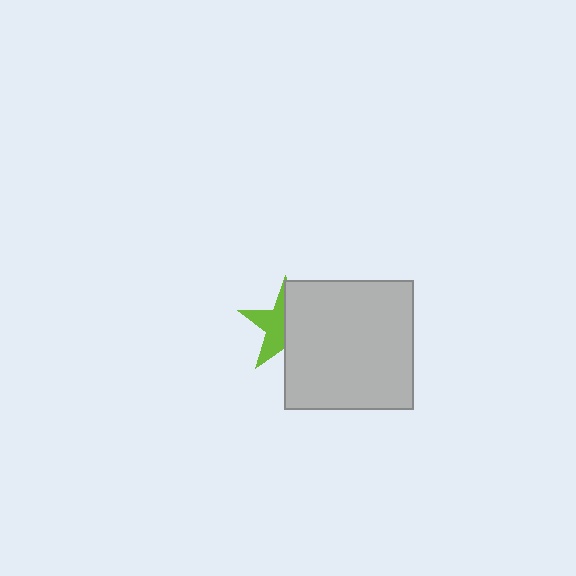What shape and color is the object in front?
The object in front is a light gray square.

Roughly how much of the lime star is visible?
About half of it is visible (roughly 45%).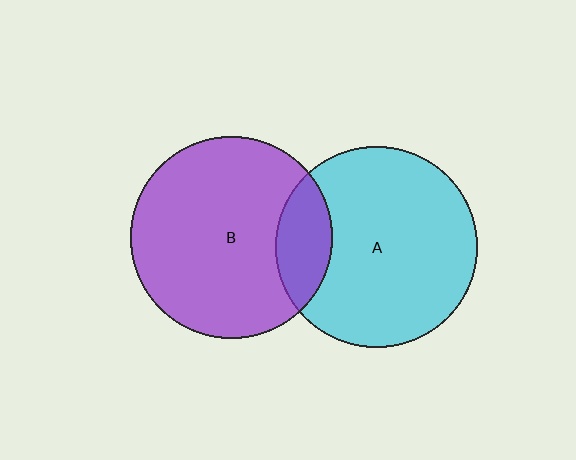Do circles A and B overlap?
Yes.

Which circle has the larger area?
Circle B (purple).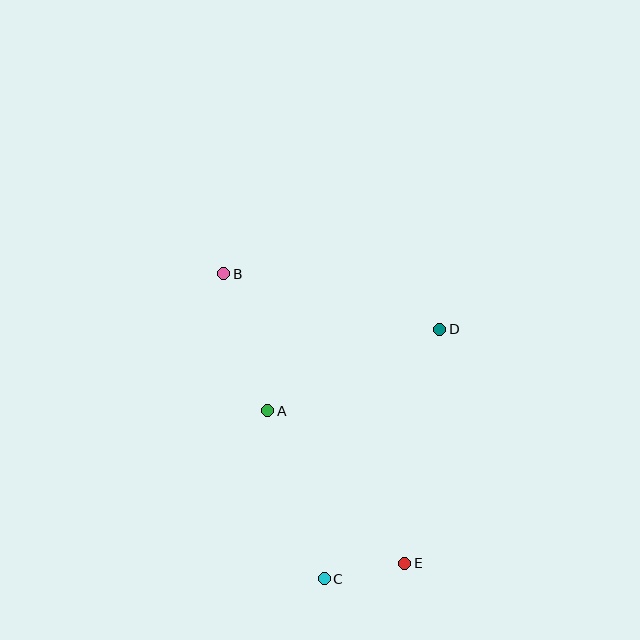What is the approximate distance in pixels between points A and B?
The distance between A and B is approximately 144 pixels.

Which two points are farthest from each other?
Points B and E are farthest from each other.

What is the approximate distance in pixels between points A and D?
The distance between A and D is approximately 190 pixels.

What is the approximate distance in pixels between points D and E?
The distance between D and E is approximately 236 pixels.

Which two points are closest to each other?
Points C and E are closest to each other.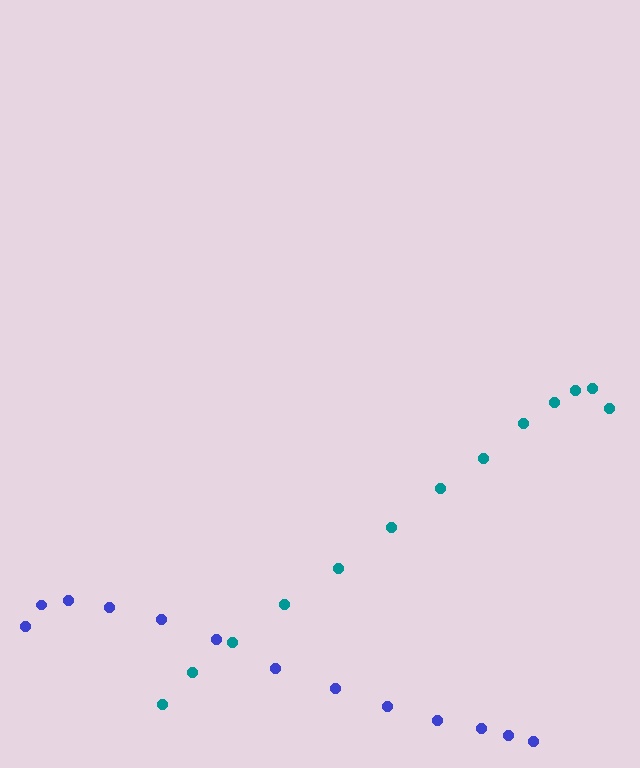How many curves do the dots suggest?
There are 2 distinct paths.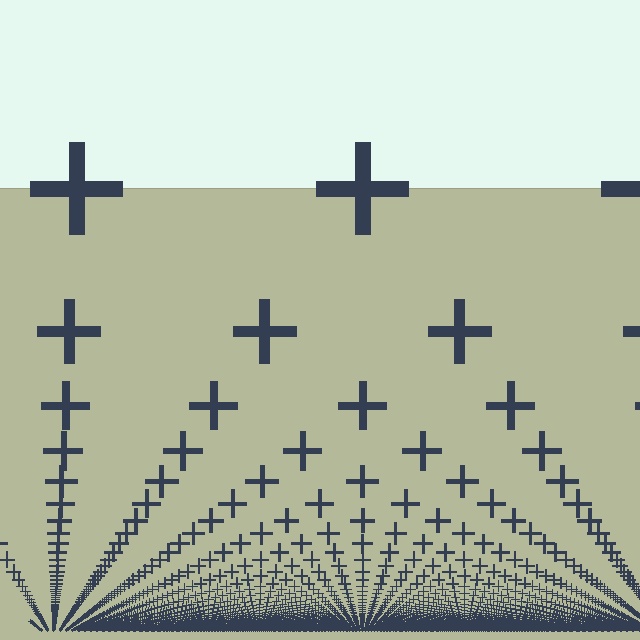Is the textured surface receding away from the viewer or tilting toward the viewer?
The surface appears to tilt toward the viewer. Texture elements get larger and sparser toward the top.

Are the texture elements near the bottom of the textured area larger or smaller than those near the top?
Smaller. The gradient is inverted — elements near the bottom are smaller and denser.